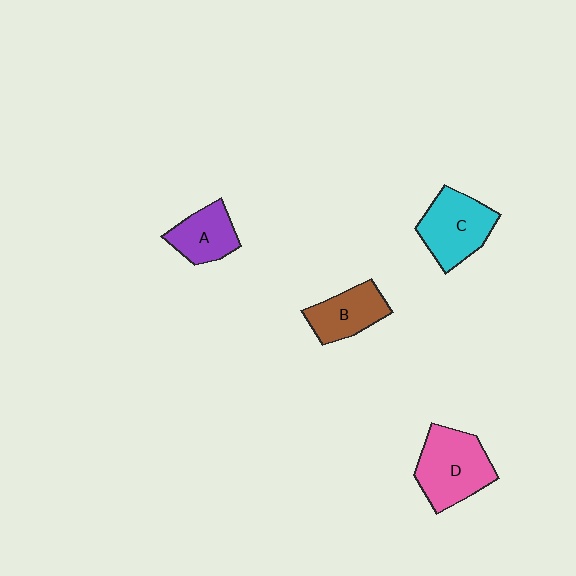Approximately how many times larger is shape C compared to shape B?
Approximately 1.3 times.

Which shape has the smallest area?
Shape A (purple).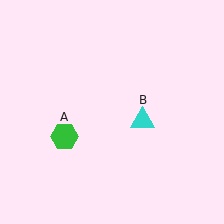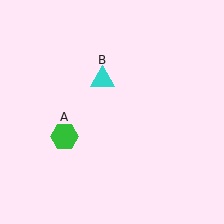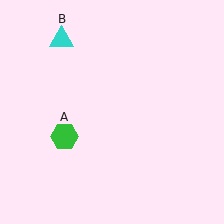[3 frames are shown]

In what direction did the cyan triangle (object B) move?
The cyan triangle (object B) moved up and to the left.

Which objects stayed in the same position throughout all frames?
Green hexagon (object A) remained stationary.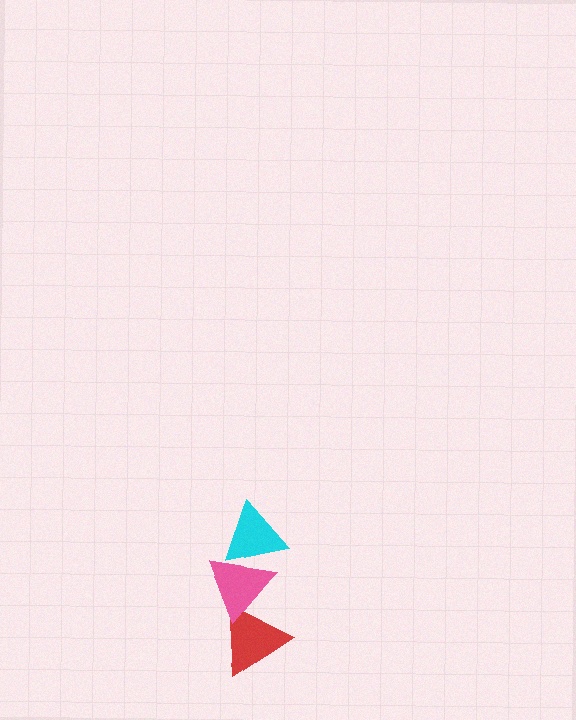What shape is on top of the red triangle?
The pink triangle is on top of the red triangle.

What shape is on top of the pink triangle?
The cyan triangle is on top of the pink triangle.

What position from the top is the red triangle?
The red triangle is 3rd from the top.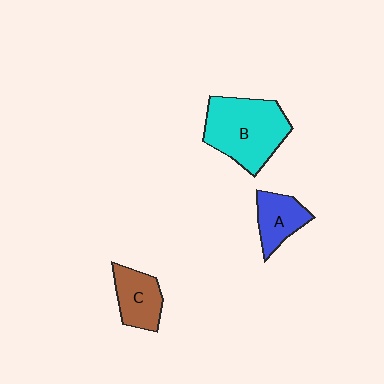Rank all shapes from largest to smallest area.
From largest to smallest: B (cyan), C (brown), A (blue).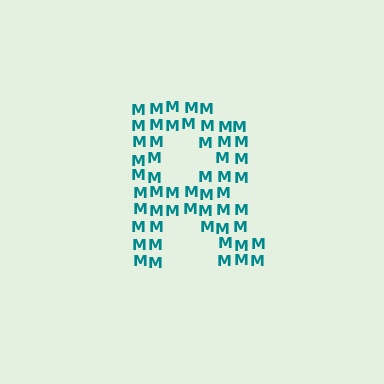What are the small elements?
The small elements are letter M's.